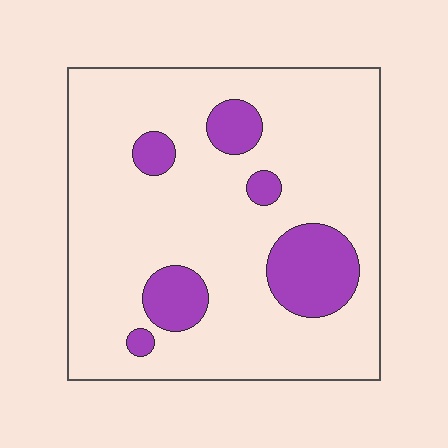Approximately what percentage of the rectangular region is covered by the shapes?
Approximately 15%.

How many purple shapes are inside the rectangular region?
6.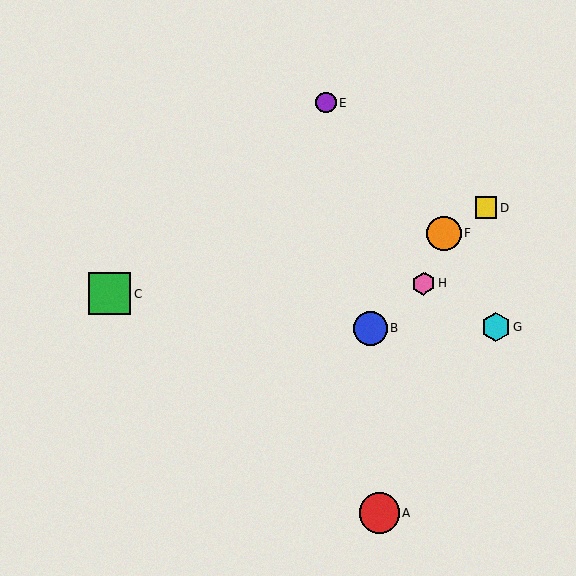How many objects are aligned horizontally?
2 objects (B, G) are aligned horizontally.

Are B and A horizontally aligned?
No, B is at y≈328 and A is at y≈513.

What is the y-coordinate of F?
Object F is at y≈234.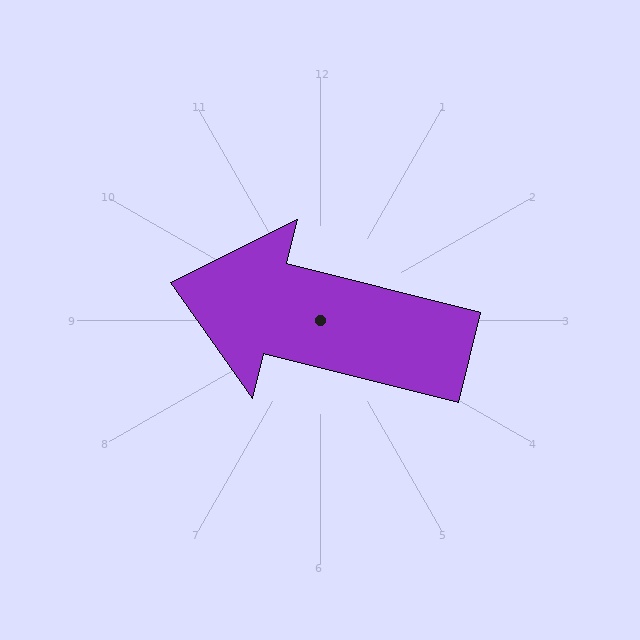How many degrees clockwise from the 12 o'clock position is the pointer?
Approximately 284 degrees.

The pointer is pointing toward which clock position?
Roughly 9 o'clock.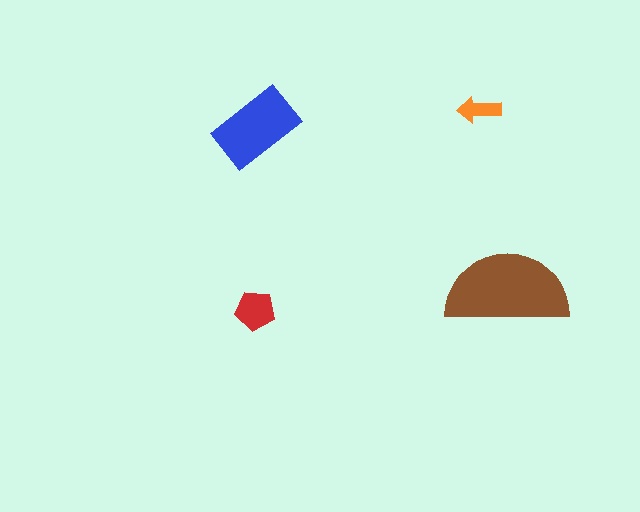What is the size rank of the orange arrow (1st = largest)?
4th.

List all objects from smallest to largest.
The orange arrow, the red pentagon, the blue rectangle, the brown semicircle.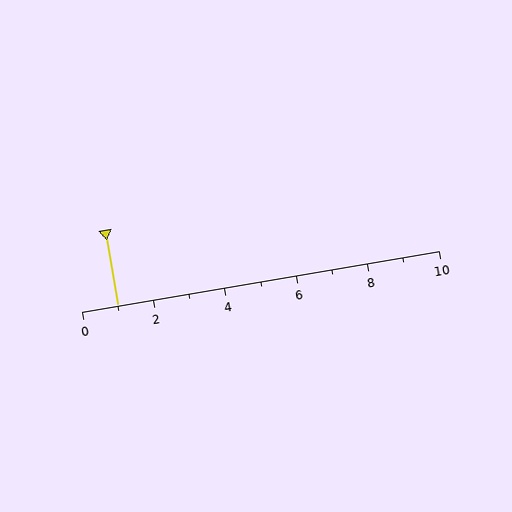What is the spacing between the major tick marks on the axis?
The major ticks are spaced 2 apart.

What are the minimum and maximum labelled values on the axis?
The axis runs from 0 to 10.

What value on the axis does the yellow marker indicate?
The marker indicates approximately 1.